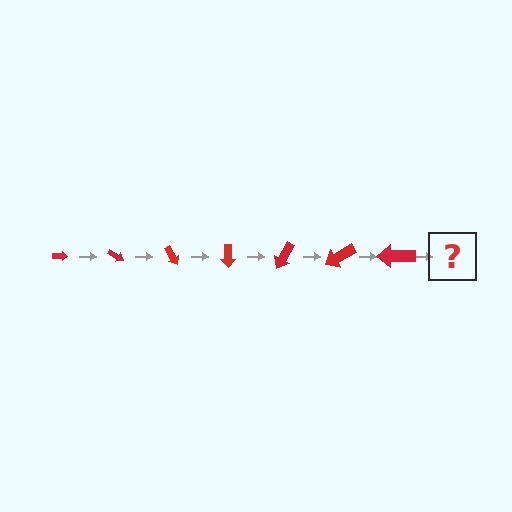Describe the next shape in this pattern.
It should be an arrow, larger than the previous one and rotated 210 degrees from the start.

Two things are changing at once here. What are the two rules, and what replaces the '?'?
The two rules are that the arrow grows larger each step and it rotates 30 degrees each step. The '?' should be an arrow, larger than the previous one and rotated 210 degrees from the start.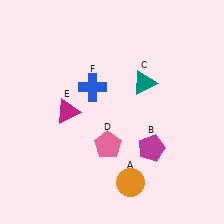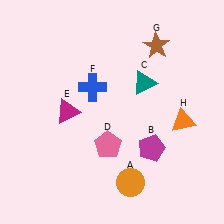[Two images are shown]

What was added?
A brown star (G), an orange triangle (H) were added in Image 2.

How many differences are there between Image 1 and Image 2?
There are 2 differences between the two images.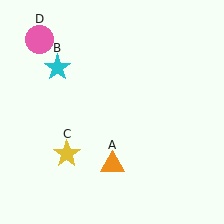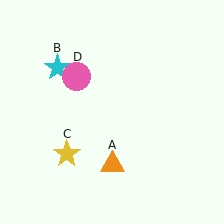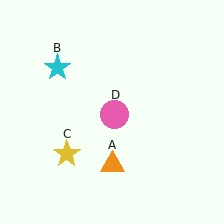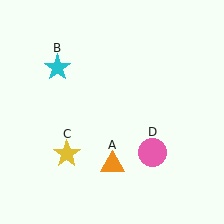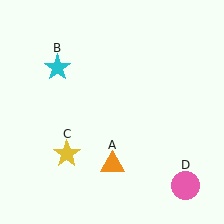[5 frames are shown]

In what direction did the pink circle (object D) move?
The pink circle (object D) moved down and to the right.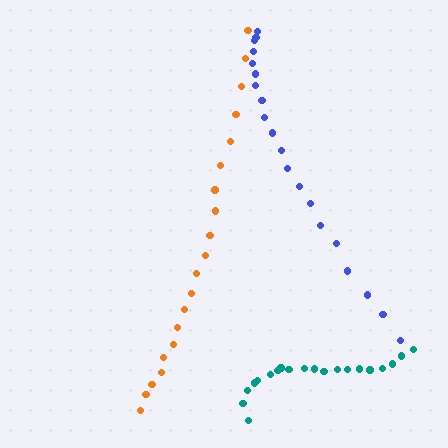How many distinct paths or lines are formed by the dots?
There are 3 distinct paths.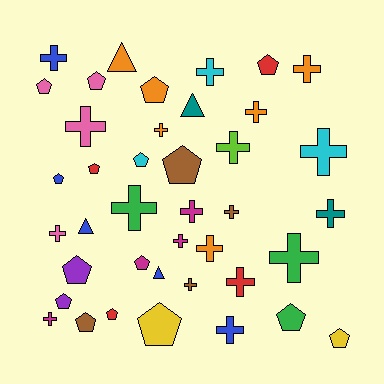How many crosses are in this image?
There are 20 crosses.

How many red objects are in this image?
There are 4 red objects.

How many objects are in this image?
There are 40 objects.